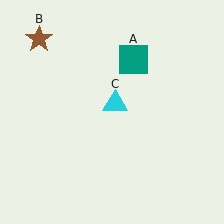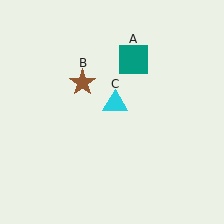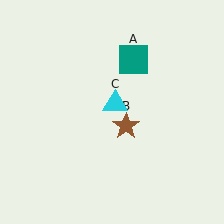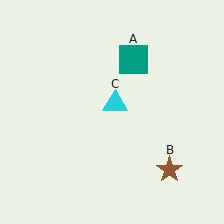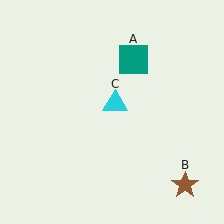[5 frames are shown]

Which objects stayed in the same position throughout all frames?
Teal square (object A) and cyan triangle (object C) remained stationary.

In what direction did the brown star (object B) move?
The brown star (object B) moved down and to the right.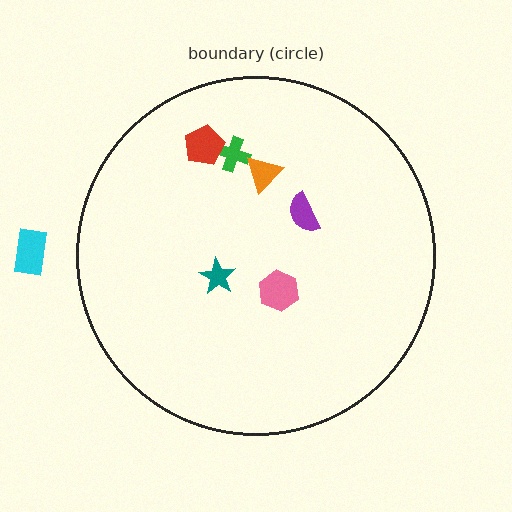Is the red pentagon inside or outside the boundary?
Inside.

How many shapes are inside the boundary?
6 inside, 1 outside.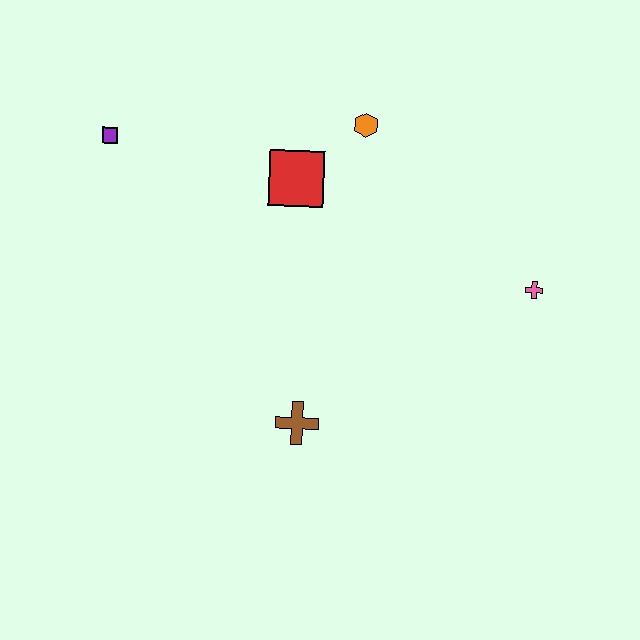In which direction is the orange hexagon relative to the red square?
The orange hexagon is to the right of the red square.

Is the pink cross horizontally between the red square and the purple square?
No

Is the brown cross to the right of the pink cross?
No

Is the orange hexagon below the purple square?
No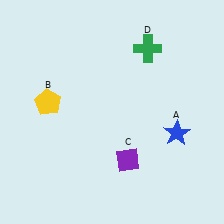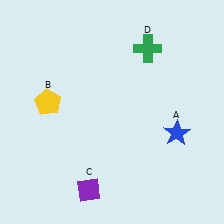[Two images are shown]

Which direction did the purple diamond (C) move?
The purple diamond (C) moved left.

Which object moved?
The purple diamond (C) moved left.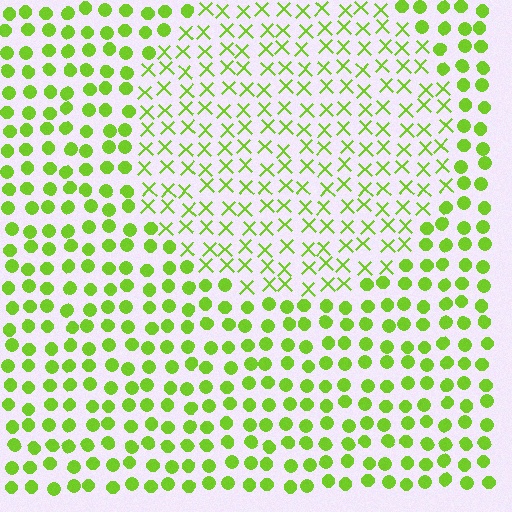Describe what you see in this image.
The image is filled with small lime elements arranged in a uniform grid. A circle-shaped region contains X marks, while the surrounding area contains circles. The boundary is defined purely by the change in element shape.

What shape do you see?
I see a circle.